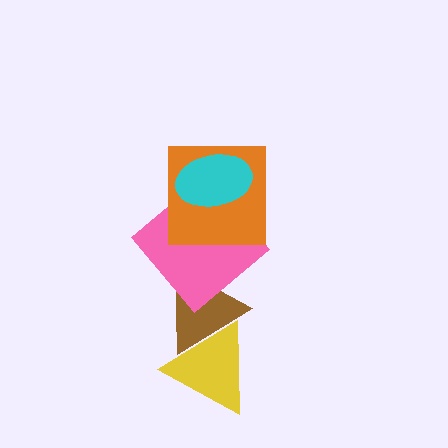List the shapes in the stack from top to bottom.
From top to bottom: the cyan ellipse, the orange square, the pink diamond, the brown triangle, the yellow triangle.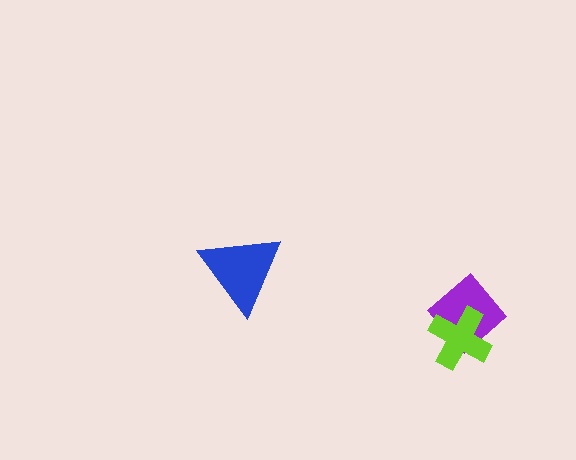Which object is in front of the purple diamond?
The lime cross is in front of the purple diamond.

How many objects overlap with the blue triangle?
0 objects overlap with the blue triangle.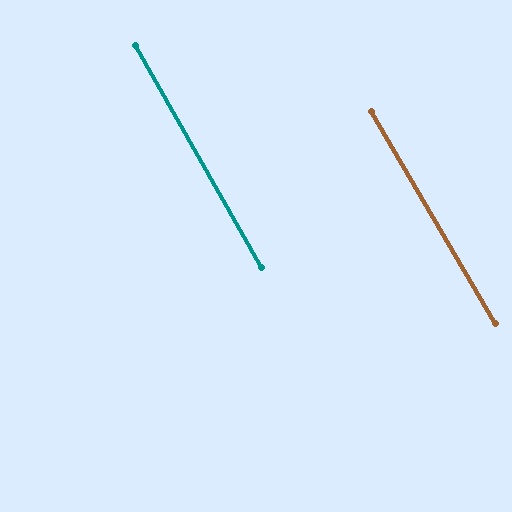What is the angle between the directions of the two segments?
Approximately 1 degree.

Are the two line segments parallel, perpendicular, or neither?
Parallel — their directions differ by only 0.9°.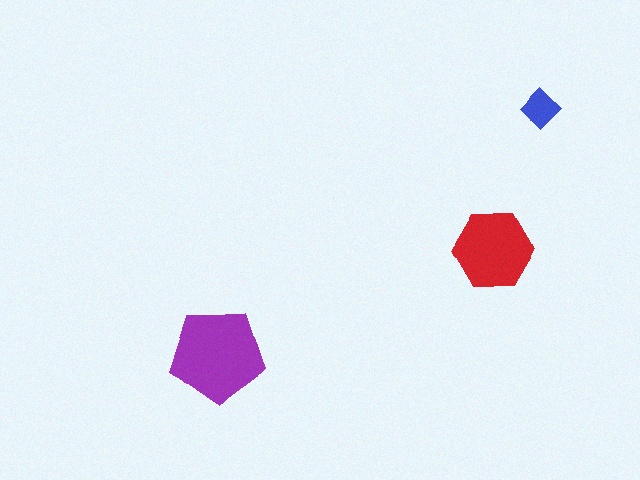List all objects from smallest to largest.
The blue diamond, the red hexagon, the purple pentagon.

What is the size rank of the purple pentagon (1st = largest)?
1st.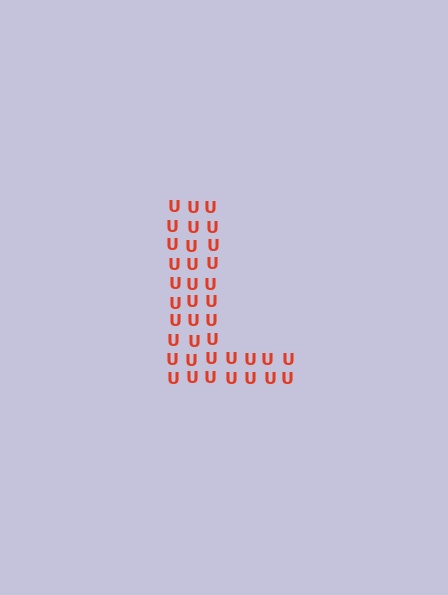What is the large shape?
The large shape is the letter L.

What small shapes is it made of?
It is made of small letter U's.